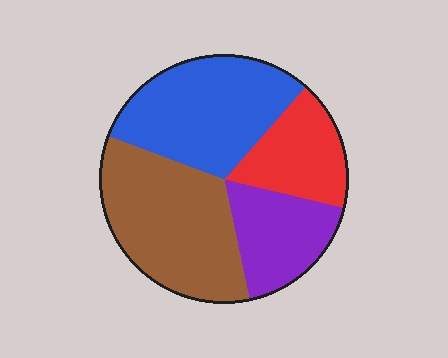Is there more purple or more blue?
Blue.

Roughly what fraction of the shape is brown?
Brown takes up about one third (1/3) of the shape.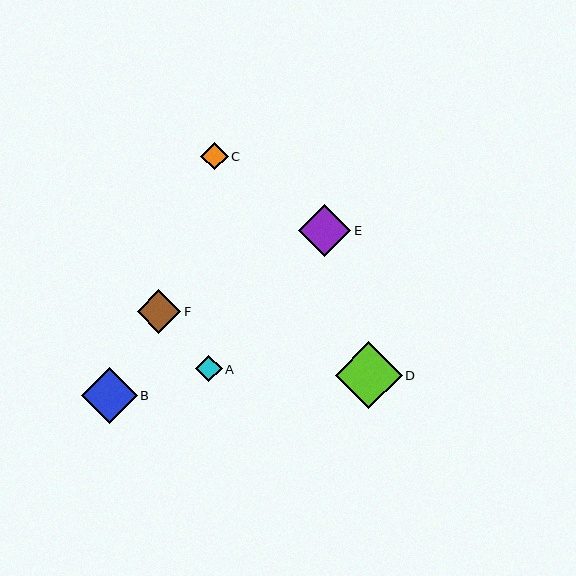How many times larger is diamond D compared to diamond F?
Diamond D is approximately 1.5 times the size of diamond F.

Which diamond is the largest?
Diamond D is the largest with a size of approximately 66 pixels.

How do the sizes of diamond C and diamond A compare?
Diamond C and diamond A are approximately the same size.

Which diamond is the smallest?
Diamond A is the smallest with a size of approximately 26 pixels.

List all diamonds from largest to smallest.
From largest to smallest: D, B, E, F, C, A.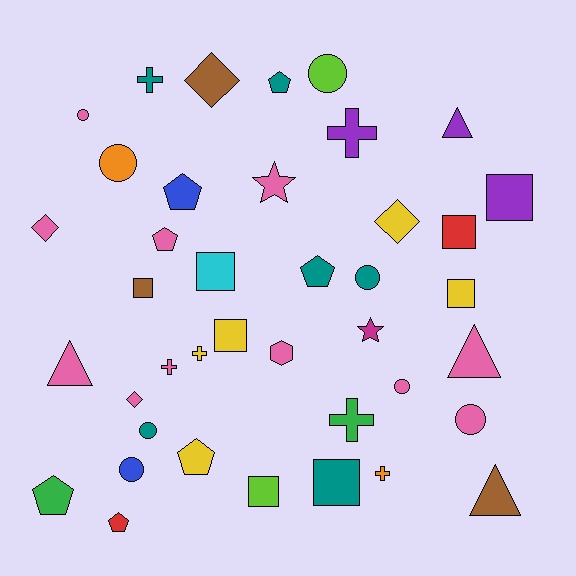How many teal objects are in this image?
There are 6 teal objects.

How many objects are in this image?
There are 40 objects.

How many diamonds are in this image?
There are 4 diamonds.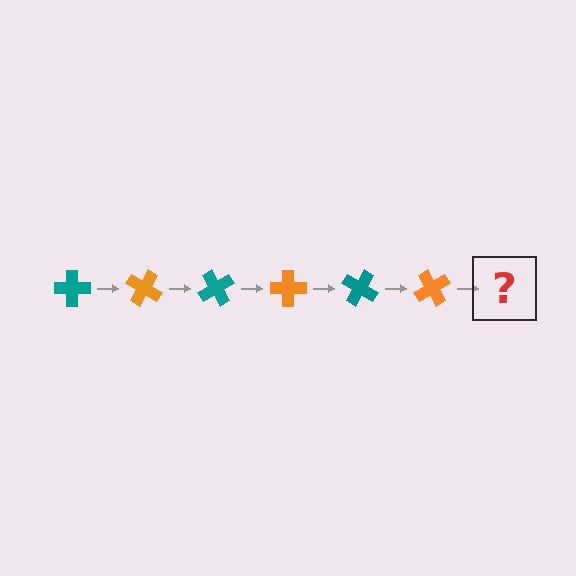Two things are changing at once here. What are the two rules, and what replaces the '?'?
The two rules are that it rotates 30 degrees each step and the color cycles through teal and orange. The '?' should be a teal cross, rotated 180 degrees from the start.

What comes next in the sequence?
The next element should be a teal cross, rotated 180 degrees from the start.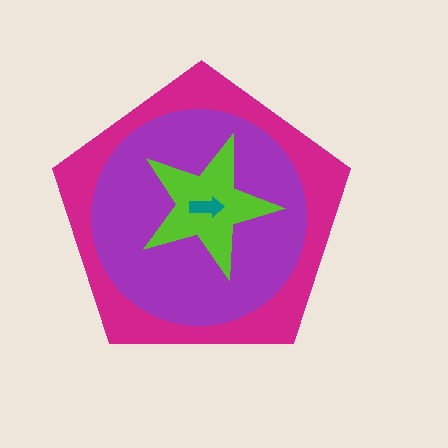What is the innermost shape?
The teal arrow.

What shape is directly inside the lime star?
The teal arrow.